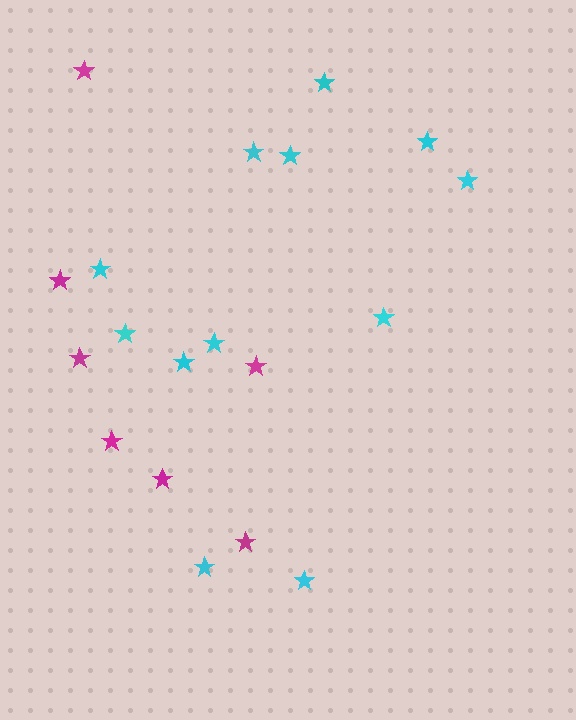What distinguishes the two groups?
There are 2 groups: one group of cyan stars (12) and one group of magenta stars (7).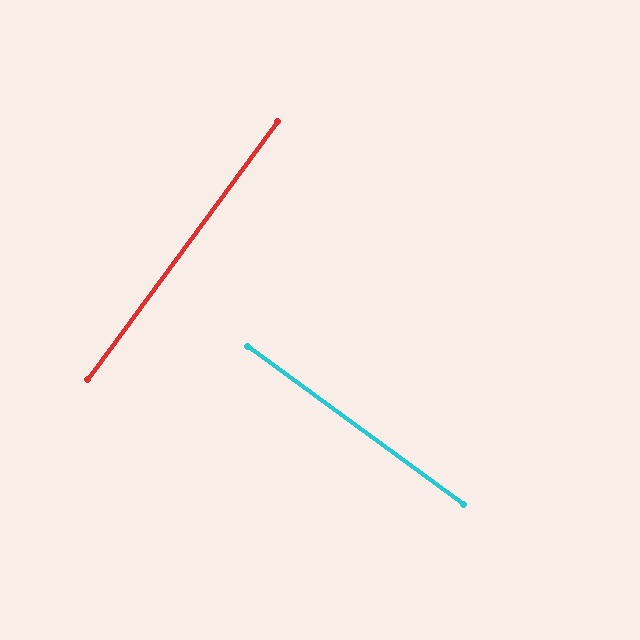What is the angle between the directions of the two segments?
Approximately 90 degrees.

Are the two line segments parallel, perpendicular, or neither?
Perpendicular — they meet at approximately 90°.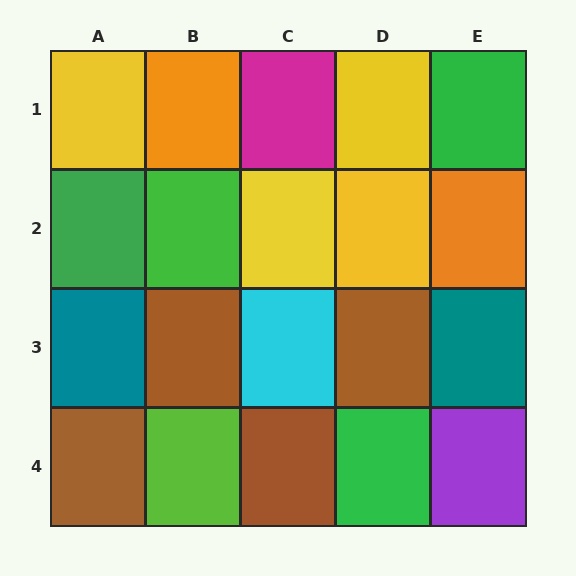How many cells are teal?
2 cells are teal.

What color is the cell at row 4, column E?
Purple.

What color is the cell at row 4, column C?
Brown.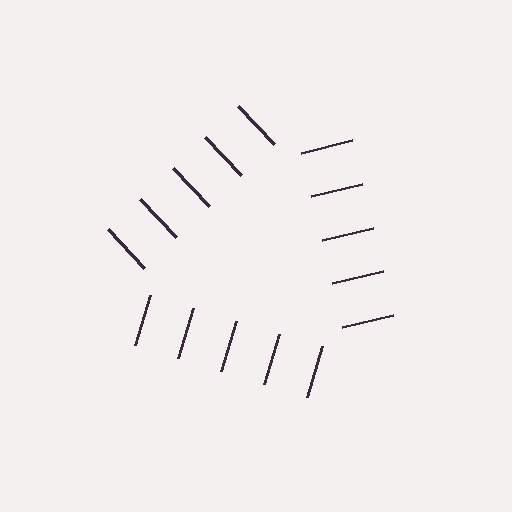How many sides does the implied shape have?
3 sides — the line-ends trace a triangle.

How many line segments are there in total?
15 — 5 along each of the 3 edges.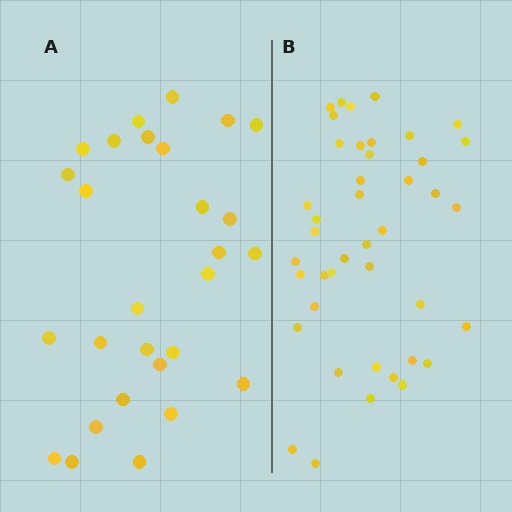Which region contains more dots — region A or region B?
Region B (the right region) has more dots.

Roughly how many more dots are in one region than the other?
Region B has approximately 15 more dots than region A.